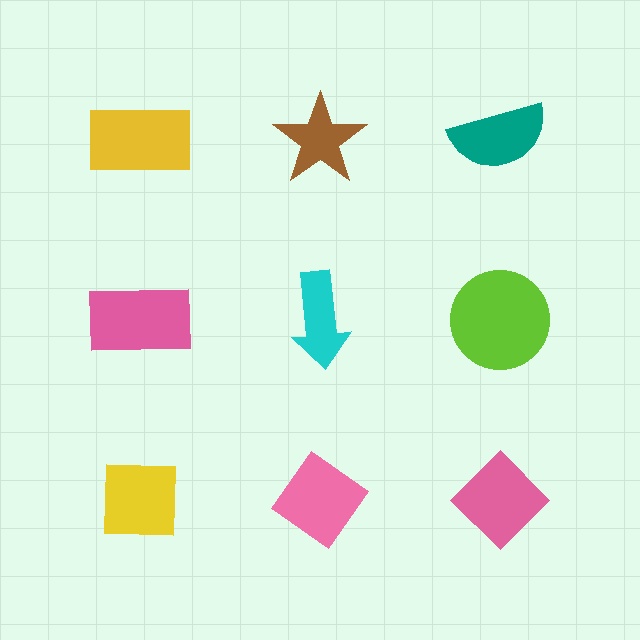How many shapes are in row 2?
3 shapes.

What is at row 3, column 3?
A pink diamond.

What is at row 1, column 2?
A brown star.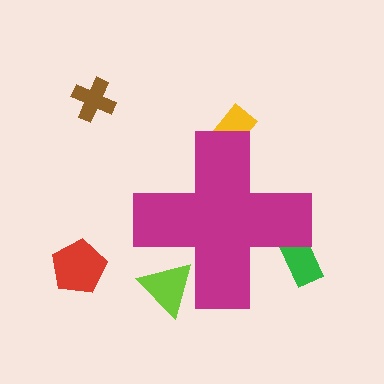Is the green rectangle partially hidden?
Yes, the green rectangle is partially hidden behind the magenta cross.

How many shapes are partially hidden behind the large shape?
3 shapes are partially hidden.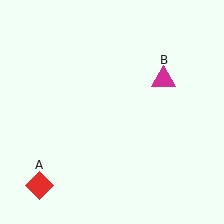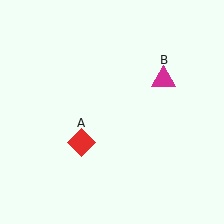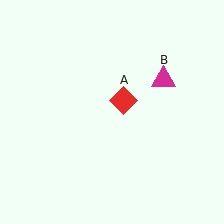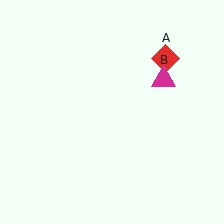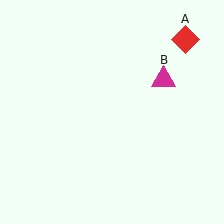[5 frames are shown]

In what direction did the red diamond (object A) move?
The red diamond (object A) moved up and to the right.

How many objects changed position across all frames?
1 object changed position: red diamond (object A).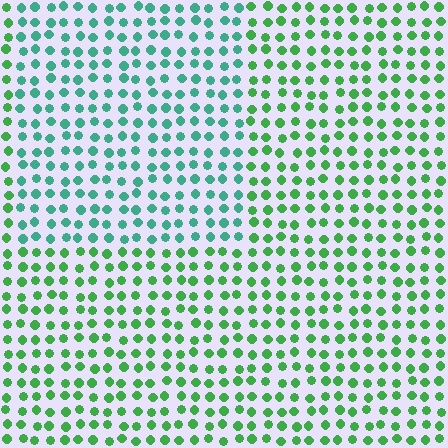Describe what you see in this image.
The image is filled with small green elements in a uniform arrangement. A rectangle-shaped region is visible where the elements are tinted to a slightly different hue, forming a subtle color boundary.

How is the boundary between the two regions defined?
The boundary is defined purely by a slight shift in hue (about 37 degrees). Spacing, size, and orientation are identical on both sides.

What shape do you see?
I see a rectangle.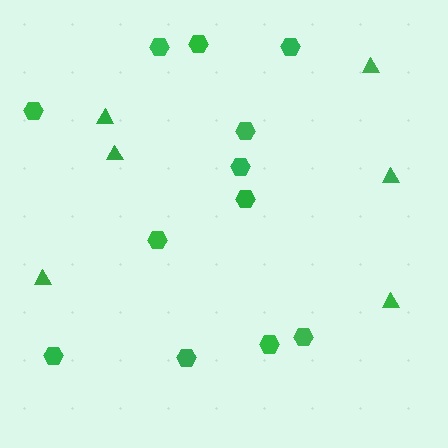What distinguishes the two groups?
There are 2 groups: one group of triangles (6) and one group of hexagons (12).